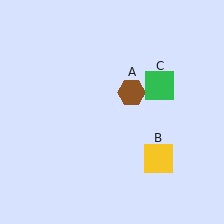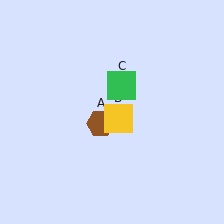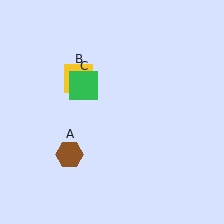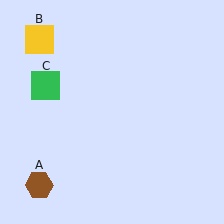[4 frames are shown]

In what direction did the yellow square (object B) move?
The yellow square (object B) moved up and to the left.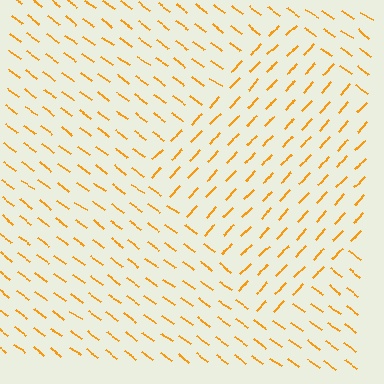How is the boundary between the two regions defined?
The boundary is defined purely by a change in line orientation (approximately 83 degrees difference). All lines are the same color and thickness.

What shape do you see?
I see a diamond.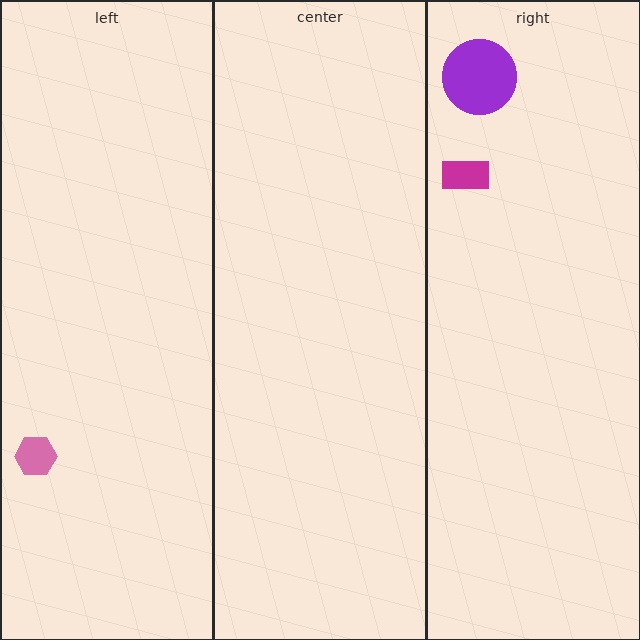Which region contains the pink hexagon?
The left region.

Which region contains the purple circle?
The right region.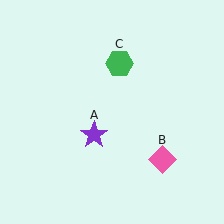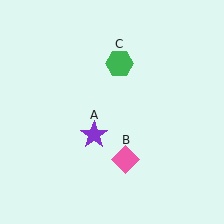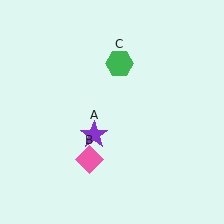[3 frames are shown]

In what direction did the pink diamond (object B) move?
The pink diamond (object B) moved left.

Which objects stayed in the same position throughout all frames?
Purple star (object A) and green hexagon (object C) remained stationary.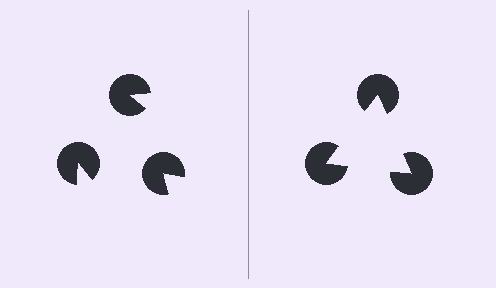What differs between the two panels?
The pac-man discs are positioned identically on both sides; only the wedge orientations differ. On the right they align to a triangle; on the left they are misaligned.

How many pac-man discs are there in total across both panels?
6 — 3 on each side.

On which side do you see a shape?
An illusory triangle appears on the right side. On the left side the wedge cuts are rotated, so no coherent shape forms.